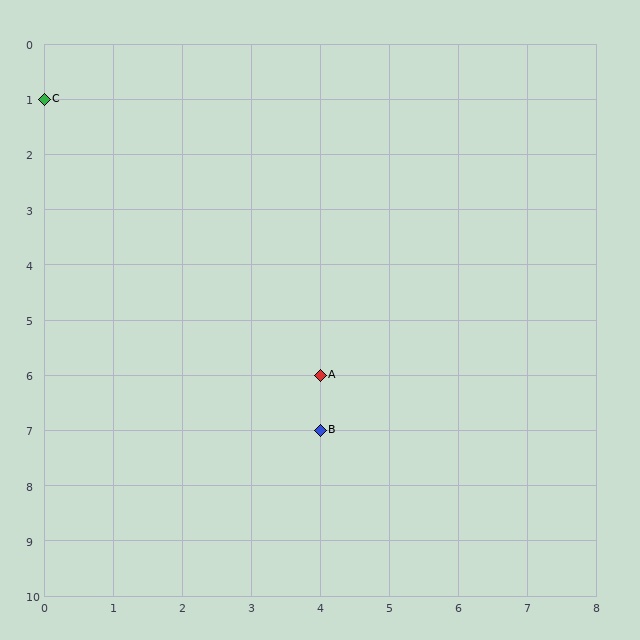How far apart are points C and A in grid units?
Points C and A are 4 columns and 5 rows apart (about 6.4 grid units diagonally).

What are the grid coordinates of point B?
Point B is at grid coordinates (4, 7).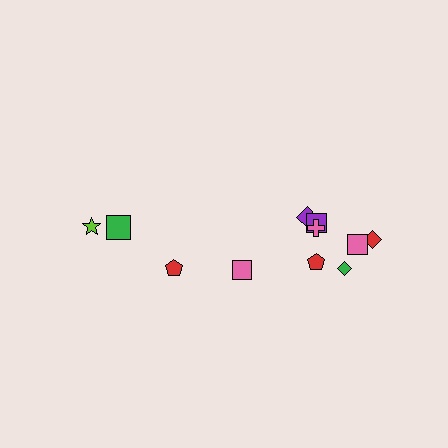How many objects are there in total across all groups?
There are 11 objects.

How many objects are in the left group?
There are 3 objects.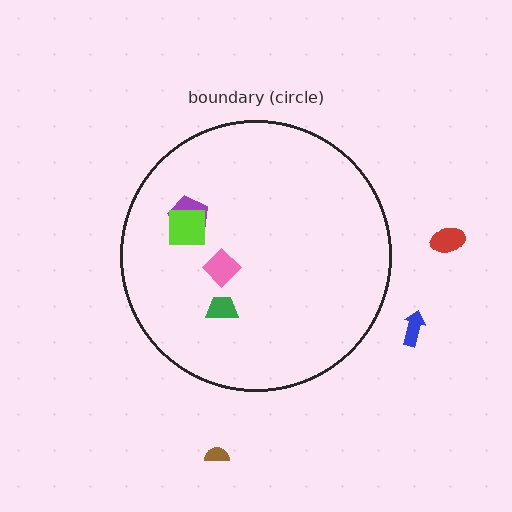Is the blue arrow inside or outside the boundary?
Outside.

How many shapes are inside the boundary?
4 inside, 3 outside.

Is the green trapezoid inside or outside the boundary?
Inside.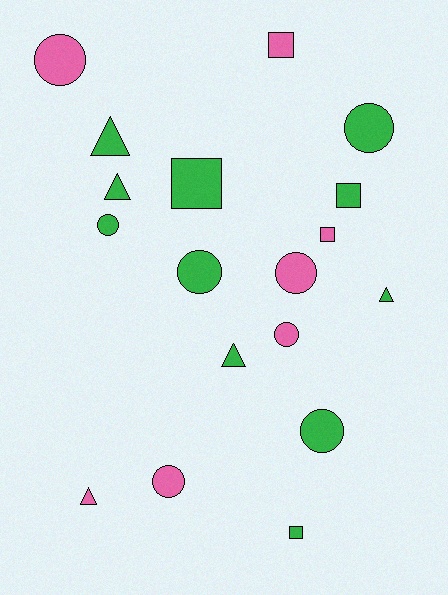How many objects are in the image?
There are 18 objects.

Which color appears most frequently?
Green, with 11 objects.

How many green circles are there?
There are 4 green circles.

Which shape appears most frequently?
Circle, with 8 objects.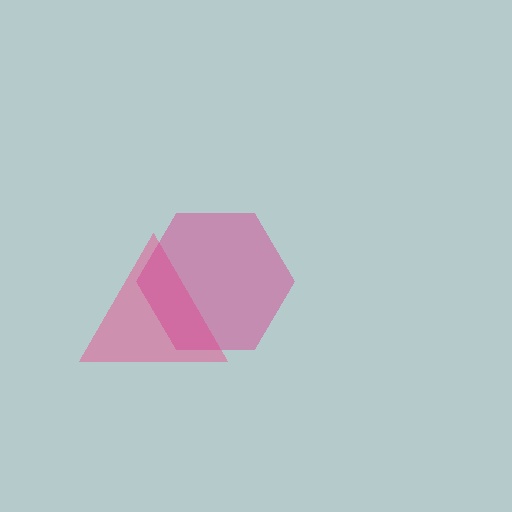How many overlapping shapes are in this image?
There are 2 overlapping shapes in the image.